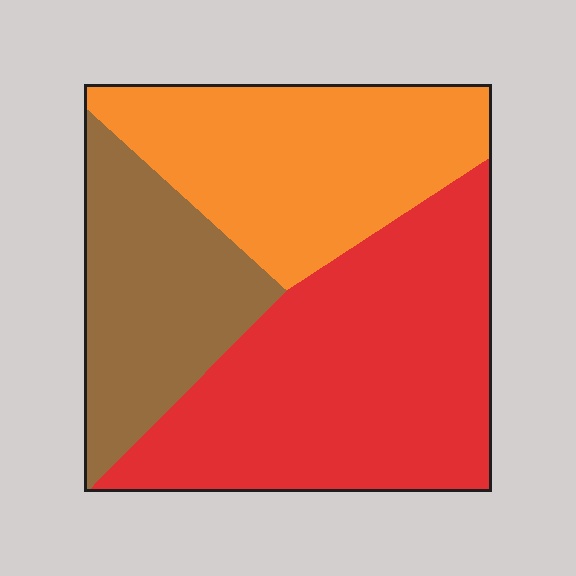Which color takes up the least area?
Brown, at roughly 25%.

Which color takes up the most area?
Red, at roughly 45%.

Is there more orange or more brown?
Orange.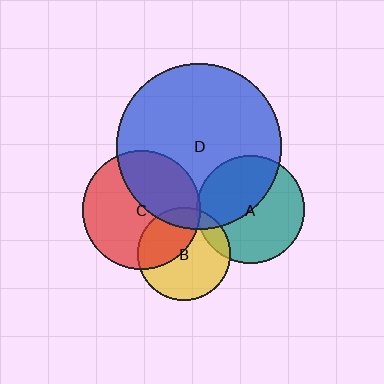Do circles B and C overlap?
Yes.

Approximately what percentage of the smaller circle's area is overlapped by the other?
Approximately 40%.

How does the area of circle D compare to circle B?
Approximately 3.1 times.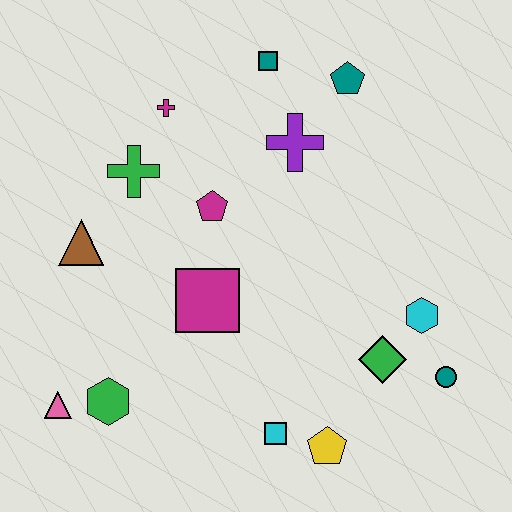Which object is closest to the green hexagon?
The pink triangle is closest to the green hexagon.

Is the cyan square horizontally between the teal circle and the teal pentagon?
No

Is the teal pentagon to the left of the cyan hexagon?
Yes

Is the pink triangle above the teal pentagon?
No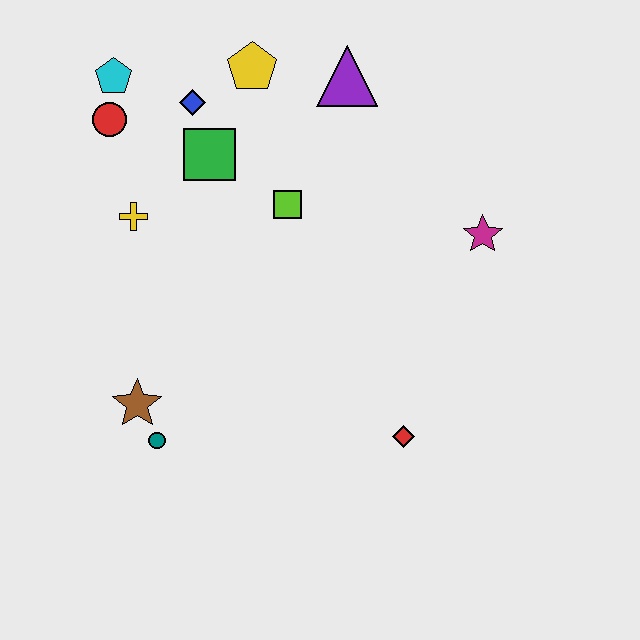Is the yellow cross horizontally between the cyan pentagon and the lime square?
Yes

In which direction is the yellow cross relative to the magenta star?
The yellow cross is to the left of the magenta star.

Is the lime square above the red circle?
No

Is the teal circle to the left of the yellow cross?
No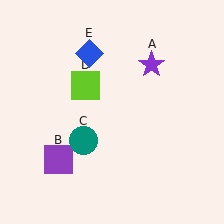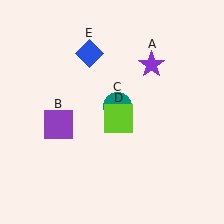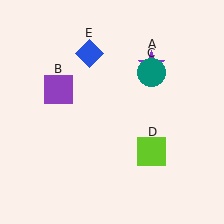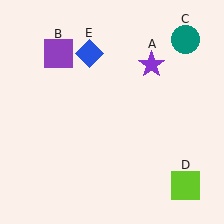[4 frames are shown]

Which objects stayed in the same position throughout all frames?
Purple star (object A) and blue diamond (object E) remained stationary.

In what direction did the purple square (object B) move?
The purple square (object B) moved up.